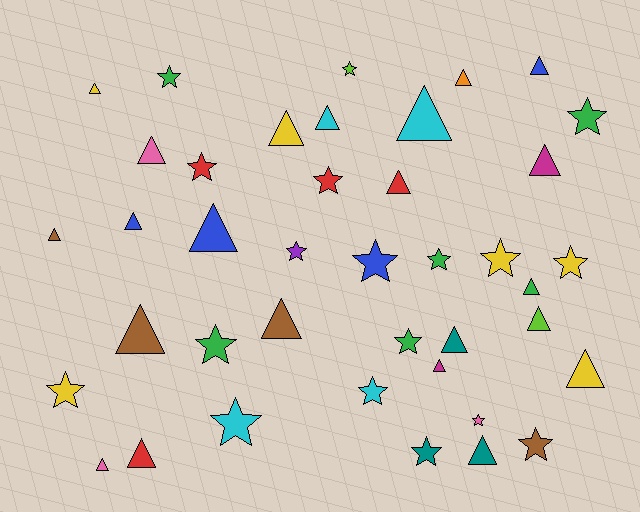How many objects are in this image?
There are 40 objects.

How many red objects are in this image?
There are 4 red objects.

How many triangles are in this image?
There are 22 triangles.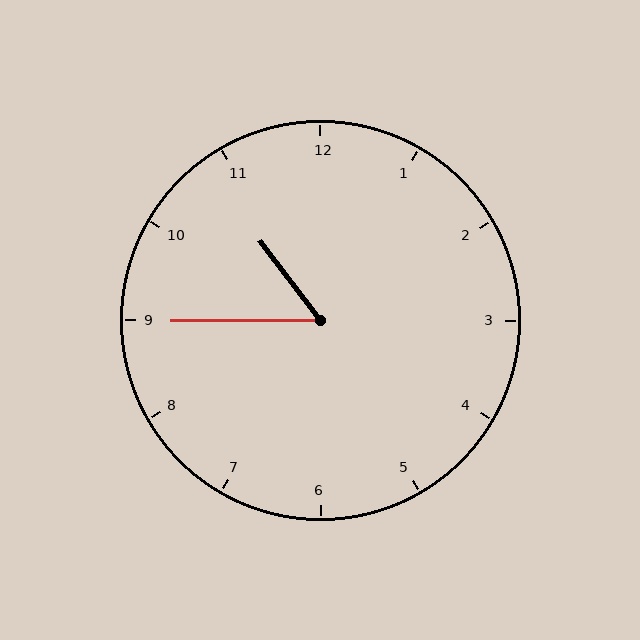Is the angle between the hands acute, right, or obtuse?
It is acute.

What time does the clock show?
10:45.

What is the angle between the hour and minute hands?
Approximately 52 degrees.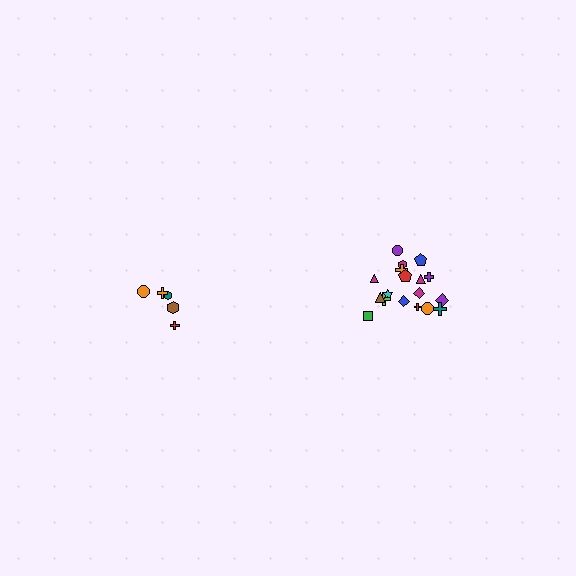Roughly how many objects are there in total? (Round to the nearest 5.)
Roughly 25 objects in total.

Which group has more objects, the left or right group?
The right group.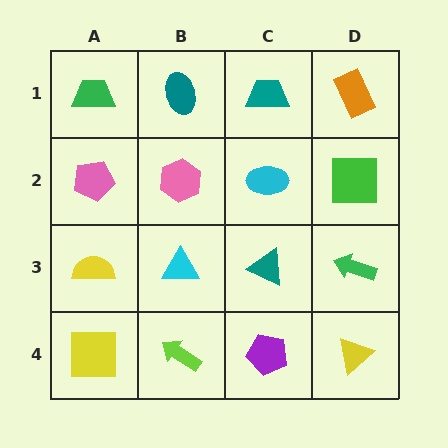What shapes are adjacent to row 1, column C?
A cyan ellipse (row 2, column C), a teal ellipse (row 1, column B), an orange rectangle (row 1, column D).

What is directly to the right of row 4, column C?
A yellow triangle.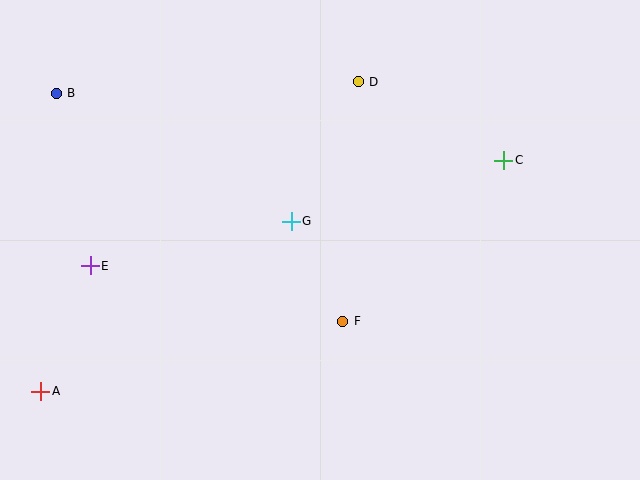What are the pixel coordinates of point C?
Point C is at (504, 161).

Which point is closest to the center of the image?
Point G at (291, 221) is closest to the center.